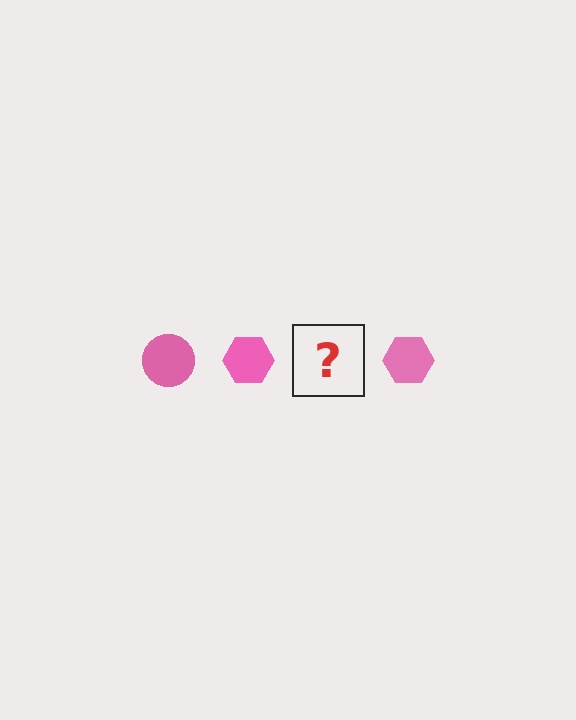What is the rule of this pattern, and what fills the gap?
The rule is that the pattern cycles through circle, hexagon shapes in pink. The gap should be filled with a pink circle.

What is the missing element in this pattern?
The missing element is a pink circle.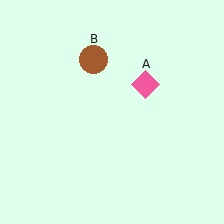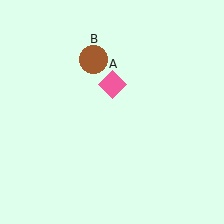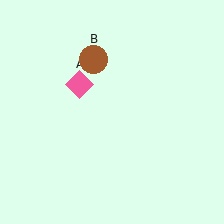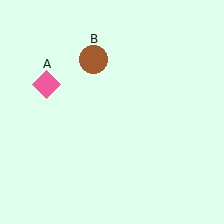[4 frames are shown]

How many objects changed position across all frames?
1 object changed position: pink diamond (object A).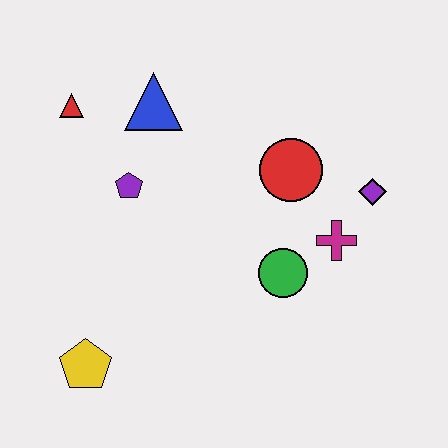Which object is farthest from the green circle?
The red triangle is farthest from the green circle.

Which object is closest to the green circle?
The magenta cross is closest to the green circle.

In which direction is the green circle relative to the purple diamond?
The green circle is to the left of the purple diamond.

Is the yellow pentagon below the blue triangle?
Yes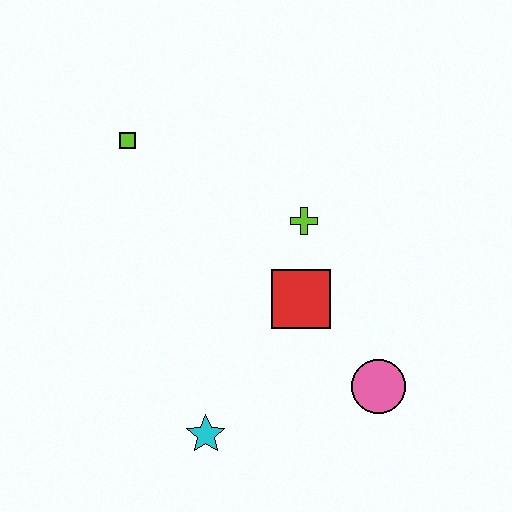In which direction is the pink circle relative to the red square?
The pink circle is below the red square.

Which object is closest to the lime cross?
The red square is closest to the lime cross.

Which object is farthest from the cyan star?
The lime square is farthest from the cyan star.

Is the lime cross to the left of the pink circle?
Yes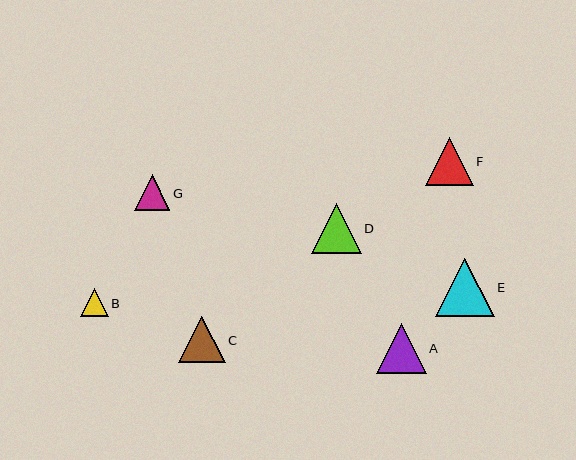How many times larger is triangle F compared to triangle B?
Triangle F is approximately 1.7 times the size of triangle B.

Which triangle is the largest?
Triangle E is the largest with a size of approximately 59 pixels.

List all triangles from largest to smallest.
From largest to smallest: E, A, D, F, C, G, B.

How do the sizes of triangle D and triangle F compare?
Triangle D and triangle F are approximately the same size.